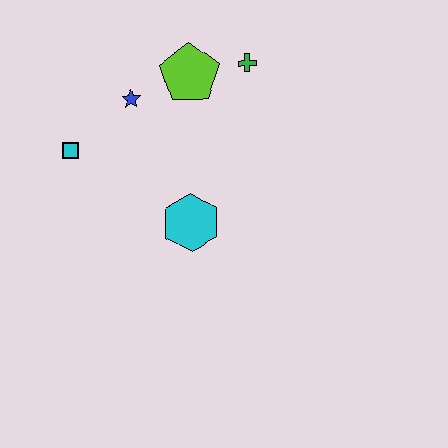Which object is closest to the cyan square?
The blue star is closest to the cyan square.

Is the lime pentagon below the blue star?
No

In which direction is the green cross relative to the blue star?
The green cross is to the right of the blue star.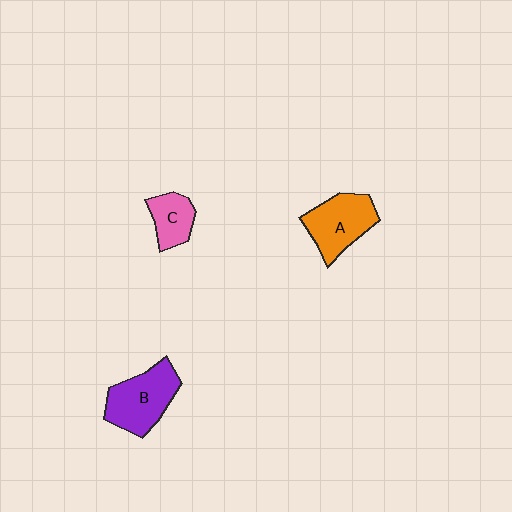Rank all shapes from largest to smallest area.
From largest to smallest: B (purple), A (orange), C (pink).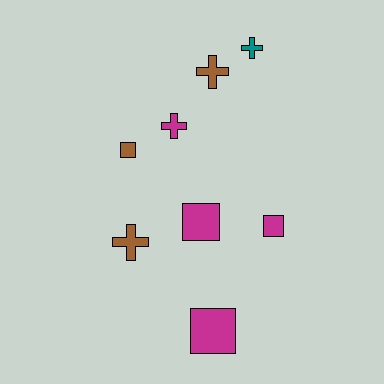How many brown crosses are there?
There are 2 brown crosses.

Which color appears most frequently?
Magenta, with 4 objects.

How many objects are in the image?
There are 8 objects.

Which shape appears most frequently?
Square, with 4 objects.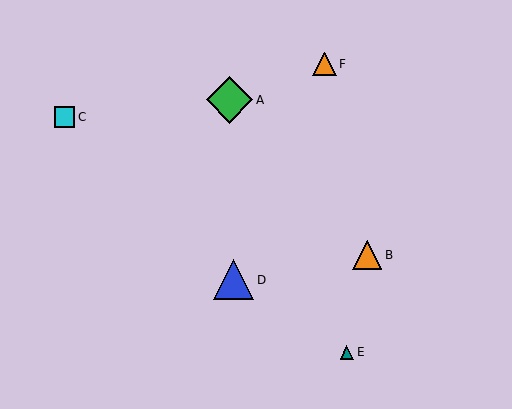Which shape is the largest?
The green diamond (labeled A) is the largest.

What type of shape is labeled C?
Shape C is a cyan square.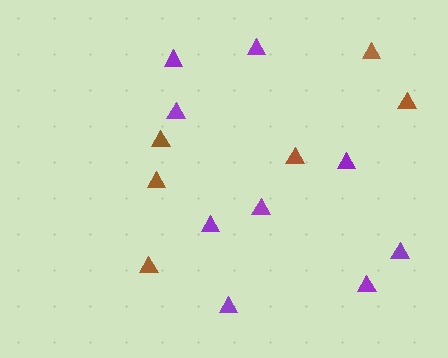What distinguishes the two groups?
There are 2 groups: one group of brown triangles (6) and one group of purple triangles (9).